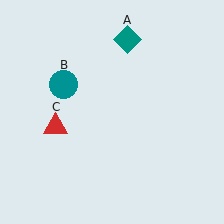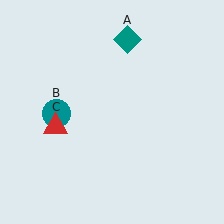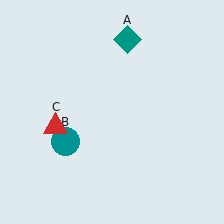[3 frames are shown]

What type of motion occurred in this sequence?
The teal circle (object B) rotated counterclockwise around the center of the scene.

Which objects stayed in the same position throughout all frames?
Teal diamond (object A) and red triangle (object C) remained stationary.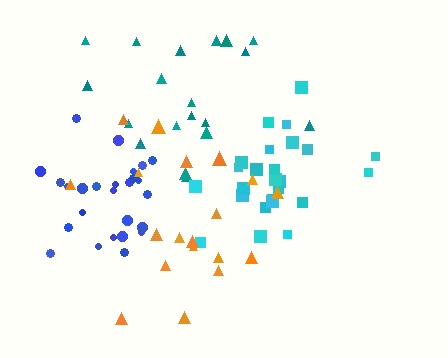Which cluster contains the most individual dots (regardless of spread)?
Blue (26).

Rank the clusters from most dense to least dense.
cyan, blue, teal, orange.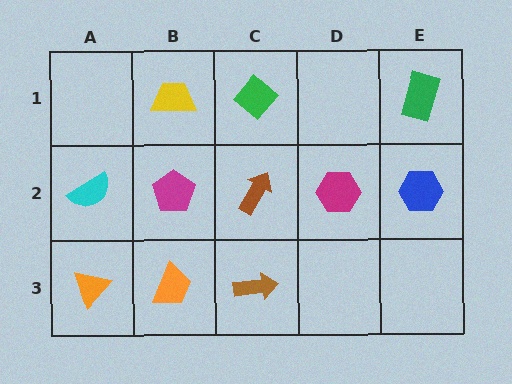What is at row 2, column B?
A magenta pentagon.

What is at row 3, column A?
An orange triangle.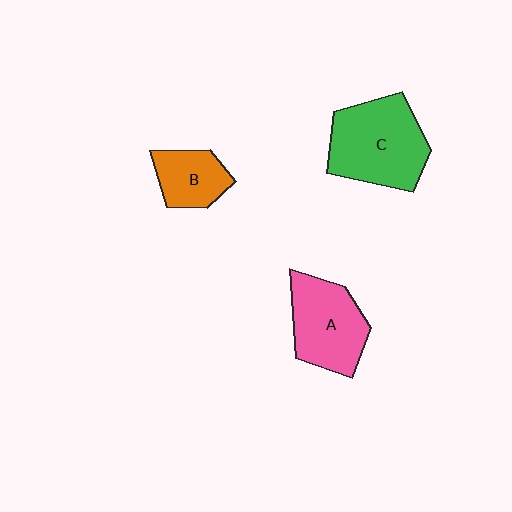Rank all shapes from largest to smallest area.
From largest to smallest: C (green), A (pink), B (orange).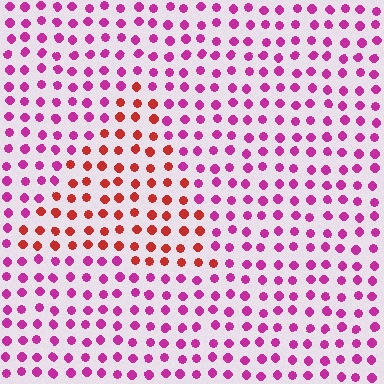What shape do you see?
I see a triangle.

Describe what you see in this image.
The image is filled with small magenta elements in a uniform arrangement. A triangle-shaped region is visible where the elements are tinted to a slightly different hue, forming a subtle color boundary.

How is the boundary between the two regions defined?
The boundary is defined purely by a slight shift in hue (about 46 degrees). Spacing, size, and orientation are identical on both sides.